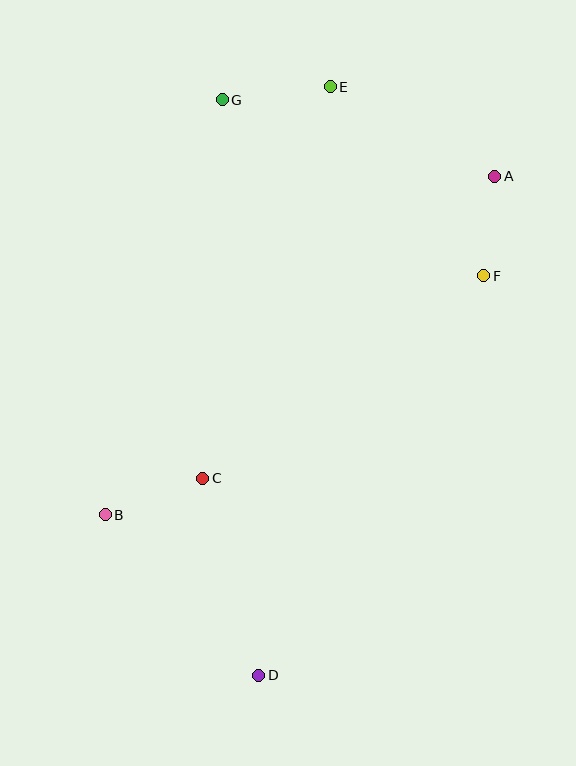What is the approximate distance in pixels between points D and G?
The distance between D and G is approximately 577 pixels.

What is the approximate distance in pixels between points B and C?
The distance between B and C is approximately 104 pixels.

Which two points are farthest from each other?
Points D and E are farthest from each other.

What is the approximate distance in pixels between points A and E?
The distance between A and E is approximately 187 pixels.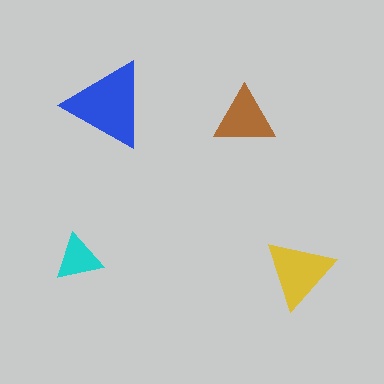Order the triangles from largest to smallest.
the blue one, the yellow one, the brown one, the cyan one.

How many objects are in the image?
There are 4 objects in the image.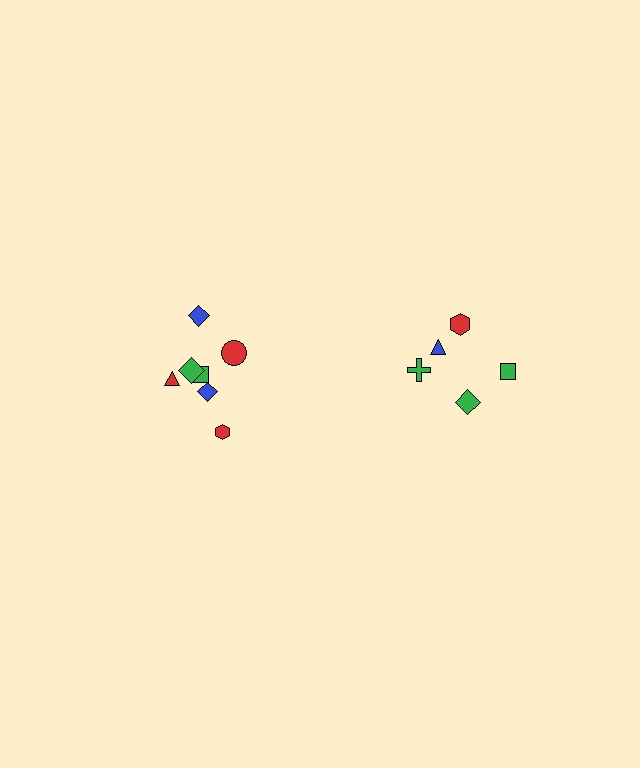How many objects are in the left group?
There are 7 objects.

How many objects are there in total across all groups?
There are 12 objects.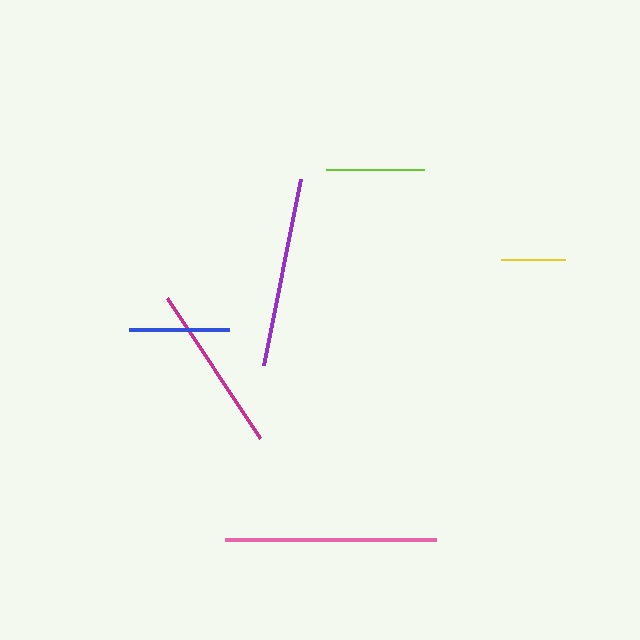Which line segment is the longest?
The pink line is the longest at approximately 211 pixels.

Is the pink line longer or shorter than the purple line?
The pink line is longer than the purple line.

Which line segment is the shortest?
The yellow line is the shortest at approximately 64 pixels.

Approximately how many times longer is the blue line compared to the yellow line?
The blue line is approximately 1.6 times the length of the yellow line.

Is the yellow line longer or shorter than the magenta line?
The magenta line is longer than the yellow line.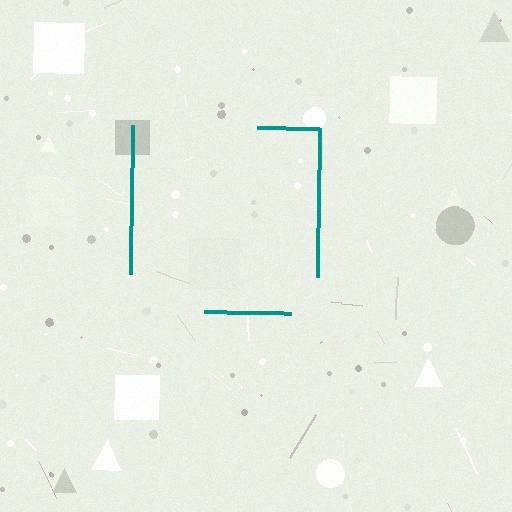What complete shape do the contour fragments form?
The contour fragments form a square.